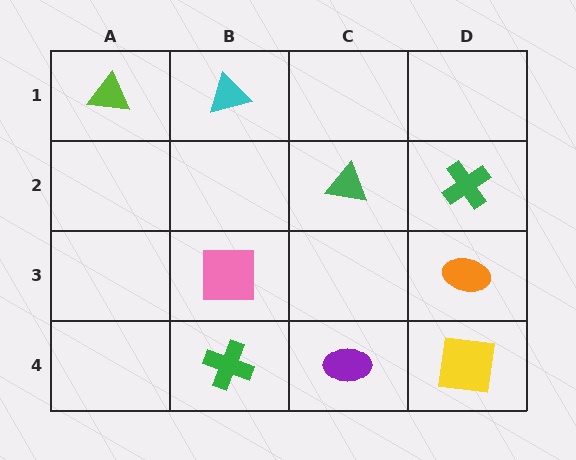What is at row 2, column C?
A green triangle.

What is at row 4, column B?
A green cross.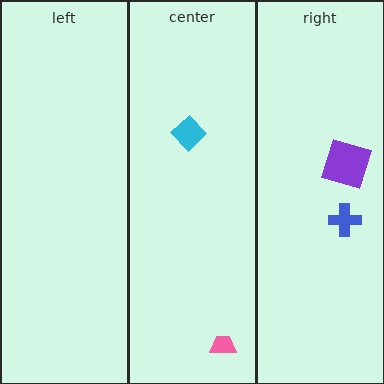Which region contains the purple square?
The right region.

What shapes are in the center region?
The cyan diamond, the pink trapezoid.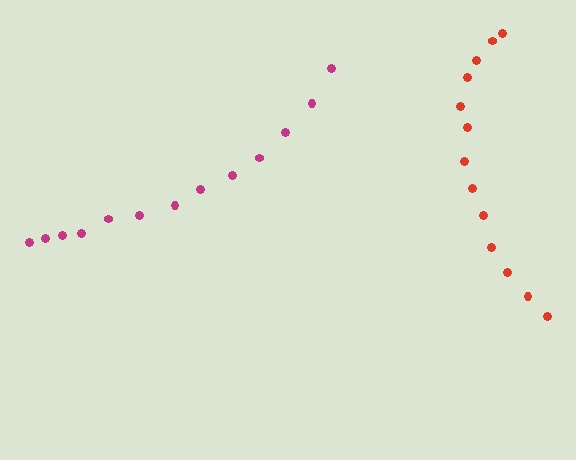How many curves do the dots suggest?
There are 2 distinct paths.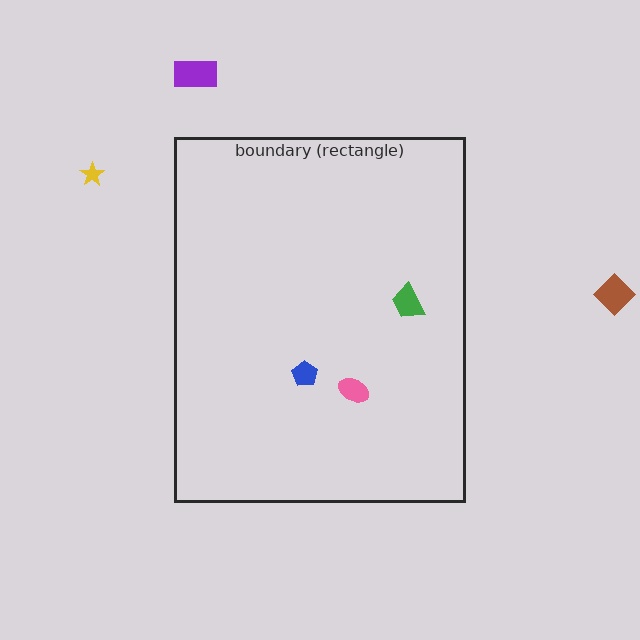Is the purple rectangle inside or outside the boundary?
Outside.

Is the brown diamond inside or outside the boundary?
Outside.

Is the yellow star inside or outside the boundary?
Outside.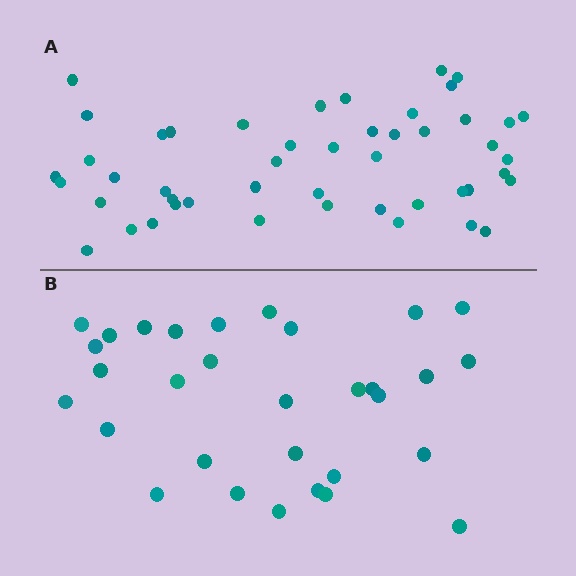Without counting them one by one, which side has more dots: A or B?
Region A (the top region) has more dots.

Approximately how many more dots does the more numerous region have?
Region A has approximately 15 more dots than region B.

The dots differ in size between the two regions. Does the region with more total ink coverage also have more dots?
No. Region B has more total ink coverage because its dots are larger, but region A actually contains more individual dots. Total area can be misleading — the number of items is what matters here.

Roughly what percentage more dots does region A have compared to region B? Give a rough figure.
About 55% more.